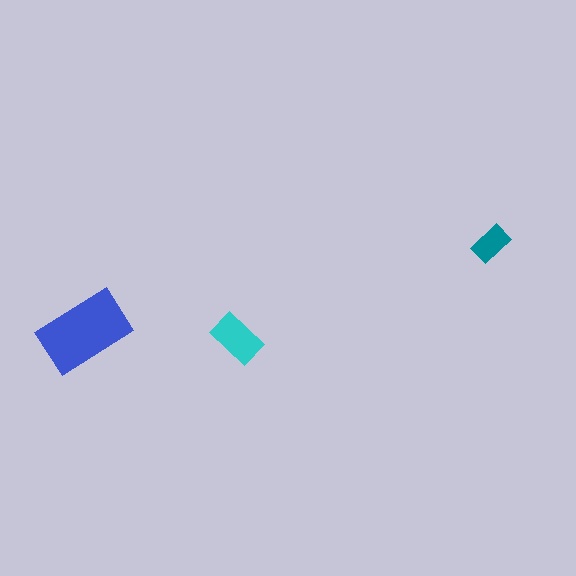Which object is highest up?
The teal rectangle is topmost.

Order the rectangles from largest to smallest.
the blue one, the cyan one, the teal one.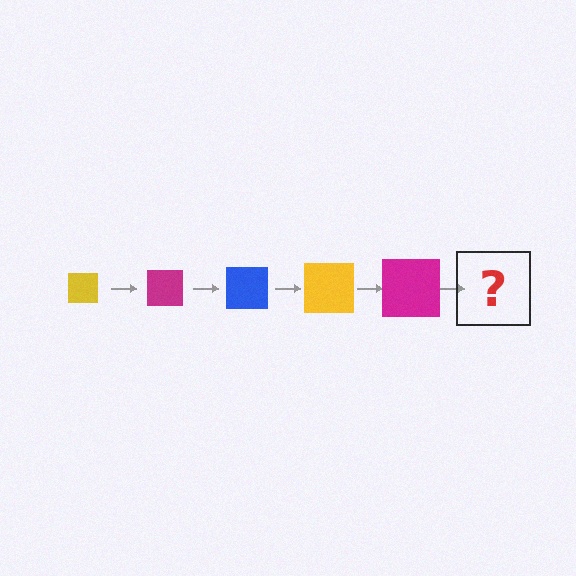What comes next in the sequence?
The next element should be a blue square, larger than the previous one.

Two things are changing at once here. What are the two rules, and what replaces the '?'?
The two rules are that the square grows larger each step and the color cycles through yellow, magenta, and blue. The '?' should be a blue square, larger than the previous one.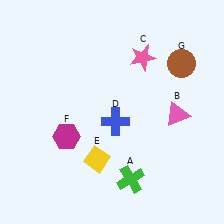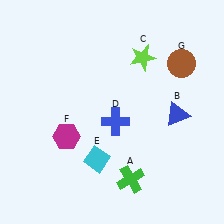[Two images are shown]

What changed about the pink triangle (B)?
In Image 1, B is pink. In Image 2, it changed to blue.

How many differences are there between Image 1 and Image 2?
There are 3 differences between the two images.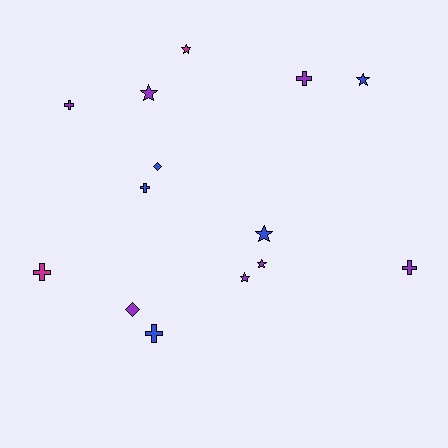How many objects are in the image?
There are 14 objects.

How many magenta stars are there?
There is 1 magenta star.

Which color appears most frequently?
Purple, with 7 objects.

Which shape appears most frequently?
Star, with 6 objects.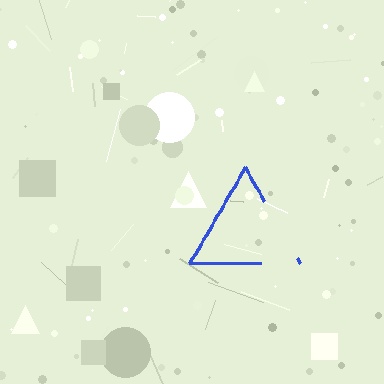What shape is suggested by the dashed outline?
The dashed outline suggests a triangle.